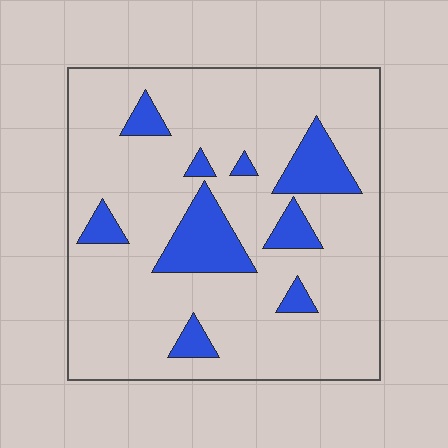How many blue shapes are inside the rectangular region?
9.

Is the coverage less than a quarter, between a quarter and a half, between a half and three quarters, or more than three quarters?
Less than a quarter.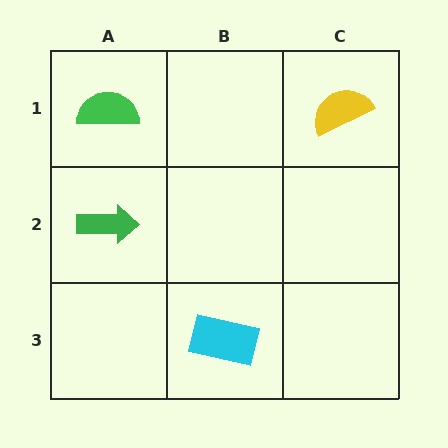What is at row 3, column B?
A cyan rectangle.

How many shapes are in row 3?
1 shape.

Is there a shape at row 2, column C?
No, that cell is empty.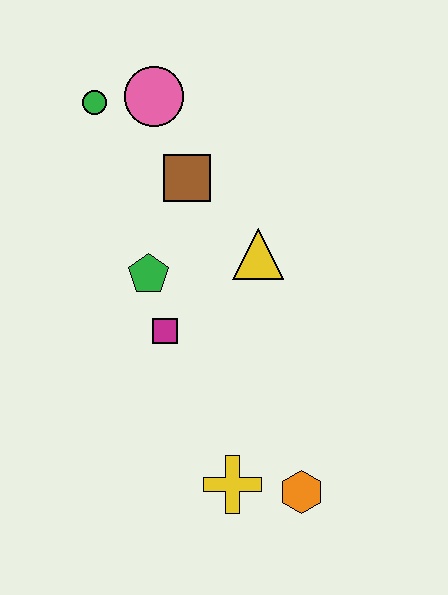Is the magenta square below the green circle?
Yes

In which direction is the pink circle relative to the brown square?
The pink circle is above the brown square.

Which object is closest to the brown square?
The pink circle is closest to the brown square.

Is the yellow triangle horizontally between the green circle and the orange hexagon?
Yes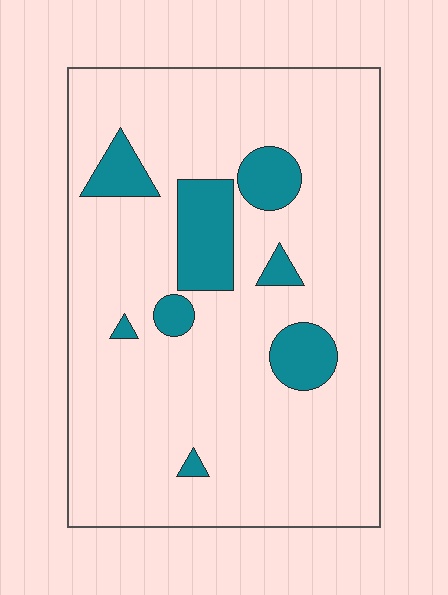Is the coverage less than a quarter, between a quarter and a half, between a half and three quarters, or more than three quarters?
Less than a quarter.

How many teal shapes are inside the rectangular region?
8.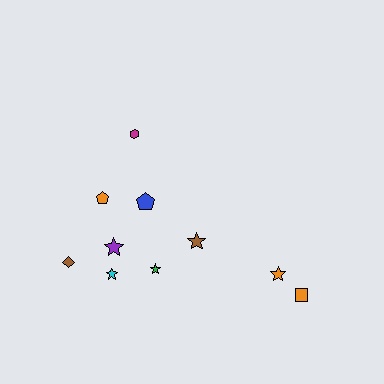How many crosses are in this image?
There are no crosses.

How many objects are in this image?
There are 10 objects.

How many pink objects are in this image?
There are no pink objects.